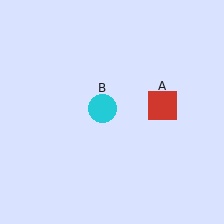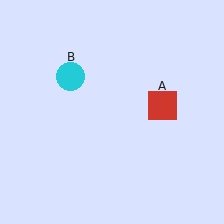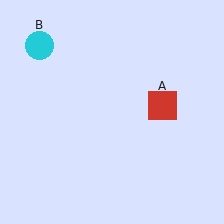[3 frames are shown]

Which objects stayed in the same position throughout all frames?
Red square (object A) remained stationary.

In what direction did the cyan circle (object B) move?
The cyan circle (object B) moved up and to the left.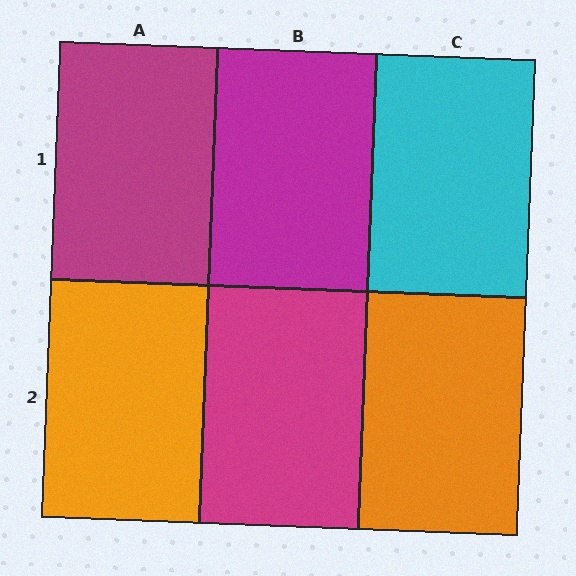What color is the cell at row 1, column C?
Cyan.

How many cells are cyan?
1 cell is cyan.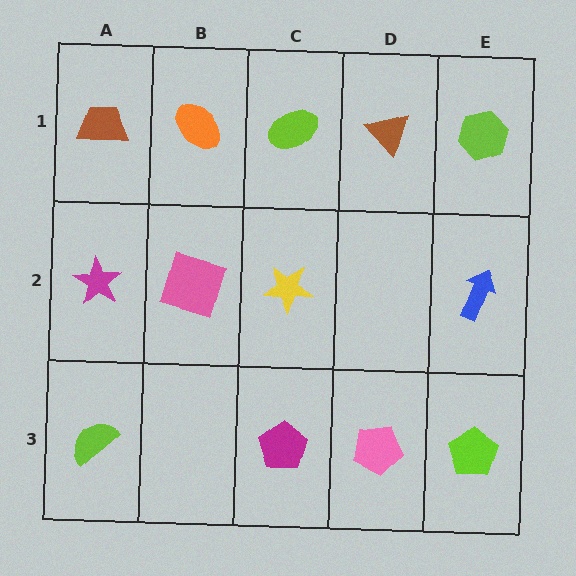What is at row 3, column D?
A pink pentagon.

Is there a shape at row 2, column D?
No, that cell is empty.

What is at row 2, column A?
A magenta star.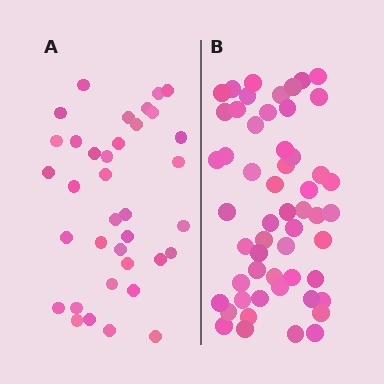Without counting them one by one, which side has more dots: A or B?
Region B (the right region) has more dots.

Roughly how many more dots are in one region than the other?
Region B has approximately 20 more dots than region A.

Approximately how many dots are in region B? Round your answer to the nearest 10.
About 50 dots. (The exact count is 54, which rounds to 50.)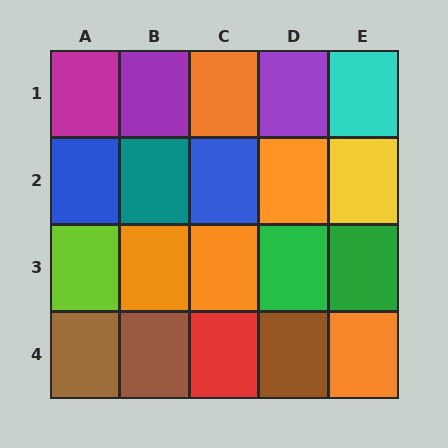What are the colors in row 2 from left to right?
Blue, teal, blue, orange, yellow.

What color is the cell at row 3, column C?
Orange.